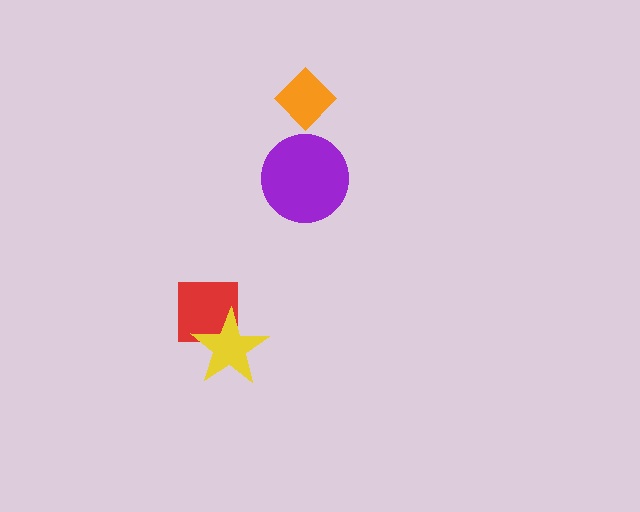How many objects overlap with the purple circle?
0 objects overlap with the purple circle.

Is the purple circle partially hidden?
No, no other shape covers it.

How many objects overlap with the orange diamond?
0 objects overlap with the orange diamond.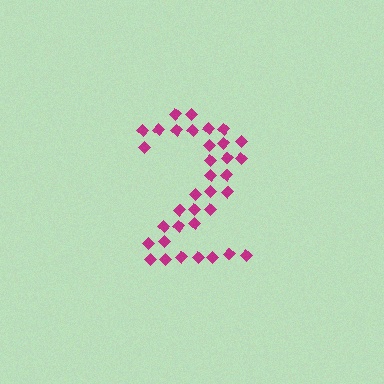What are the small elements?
The small elements are diamonds.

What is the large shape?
The large shape is the digit 2.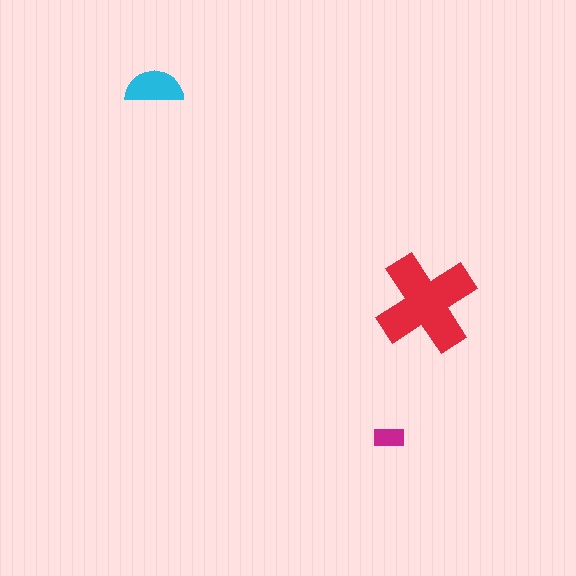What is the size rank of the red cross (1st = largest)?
1st.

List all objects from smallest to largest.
The magenta rectangle, the cyan semicircle, the red cross.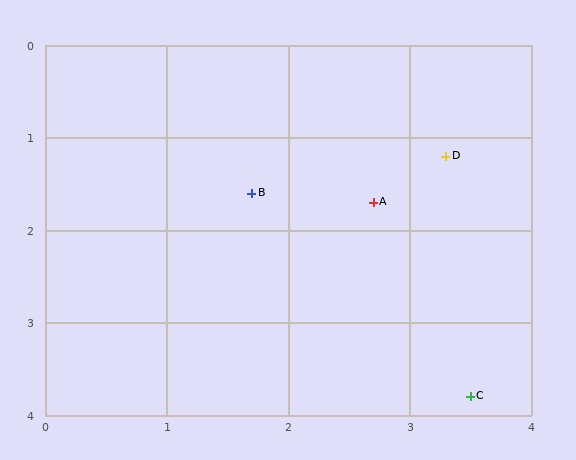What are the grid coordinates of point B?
Point B is at approximately (1.7, 1.6).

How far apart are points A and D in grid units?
Points A and D are about 0.8 grid units apart.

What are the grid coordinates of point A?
Point A is at approximately (2.7, 1.7).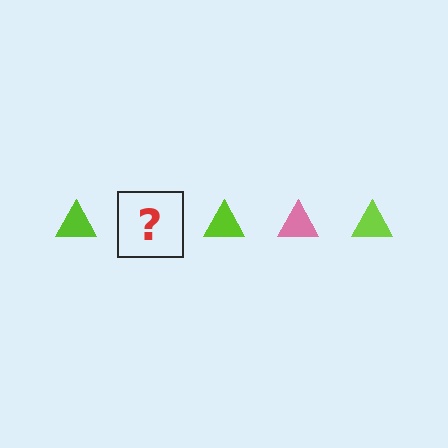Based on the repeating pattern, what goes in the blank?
The blank should be a pink triangle.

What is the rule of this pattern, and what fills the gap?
The rule is that the pattern cycles through lime, pink triangles. The gap should be filled with a pink triangle.